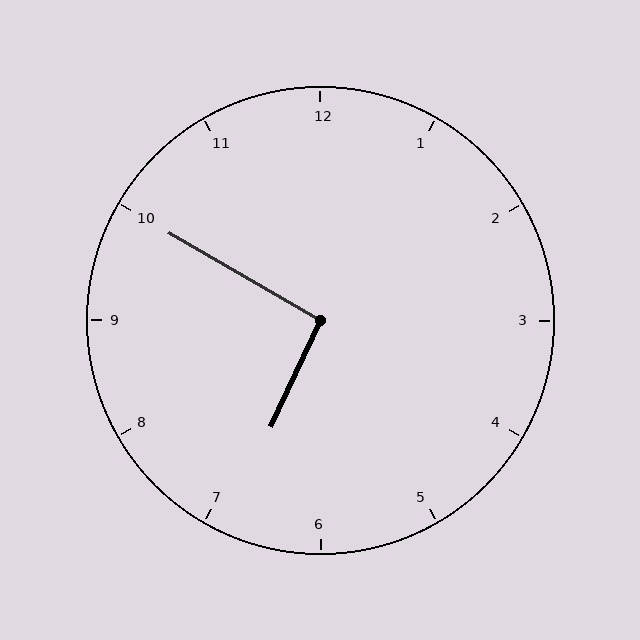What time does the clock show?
6:50.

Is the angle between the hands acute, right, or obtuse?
It is right.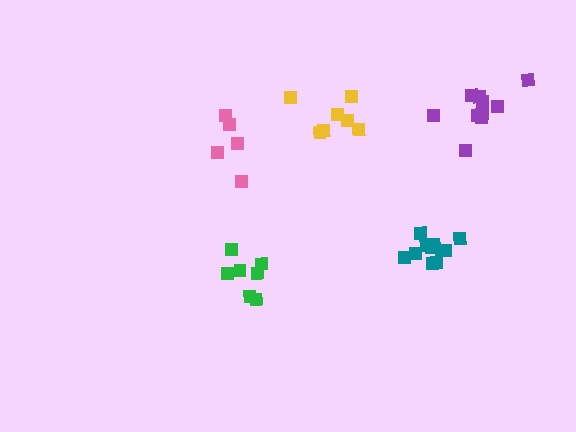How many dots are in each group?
Group 1: 10 dots, Group 2: 7 dots, Group 3: 5 dots, Group 4: 7 dots, Group 5: 11 dots (40 total).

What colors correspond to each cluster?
The clusters are colored: purple, green, pink, yellow, teal.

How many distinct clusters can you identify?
There are 5 distinct clusters.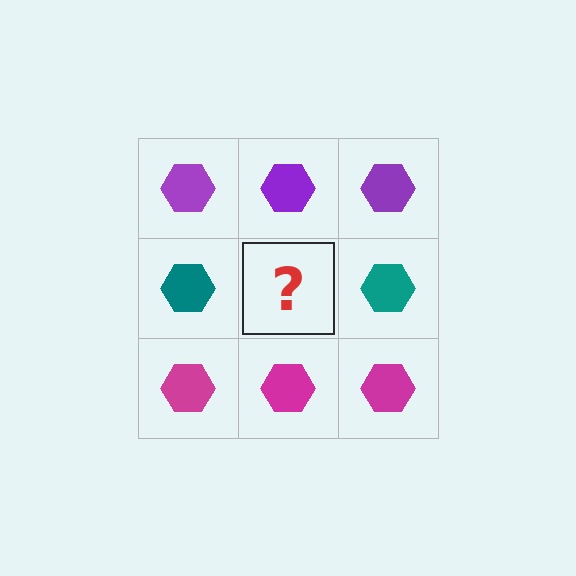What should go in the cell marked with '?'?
The missing cell should contain a teal hexagon.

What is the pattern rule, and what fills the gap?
The rule is that each row has a consistent color. The gap should be filled with a teal hexagon.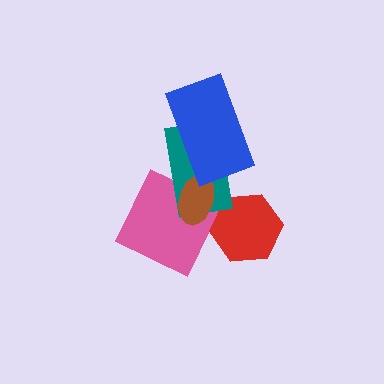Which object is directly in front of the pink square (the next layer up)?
The teal rectangle is directly in front of the pink square.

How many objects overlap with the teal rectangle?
4 objects overlap with the teal rectangle.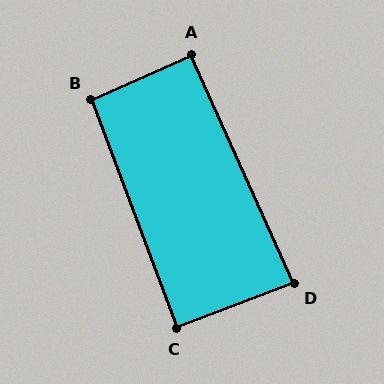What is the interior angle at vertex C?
Approximately 90 degrees (approximately right).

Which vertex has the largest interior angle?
B, at approximately 93 degrees.